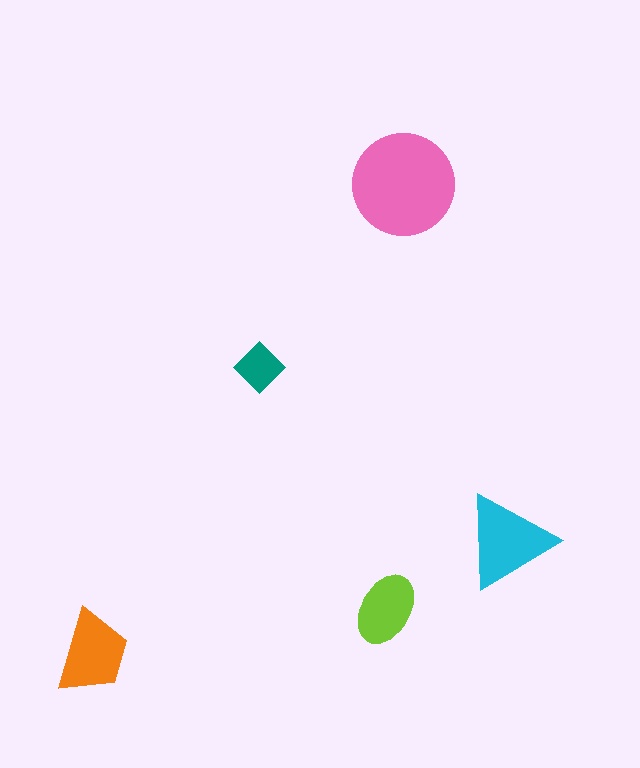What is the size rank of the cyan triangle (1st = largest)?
2nd.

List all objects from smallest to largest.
The teal diamond, the lime ellipse, the orange trapezoid, the cyan triangle, the pink circle.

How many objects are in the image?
There are 5 objects in the image.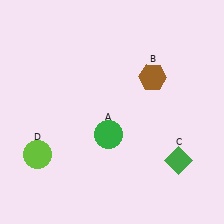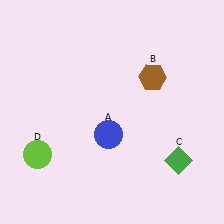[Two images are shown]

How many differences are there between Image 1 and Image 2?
There is 1 difference between the two images.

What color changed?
The circle (A) changed from green in Image 1 to blue in Image 2.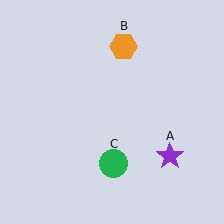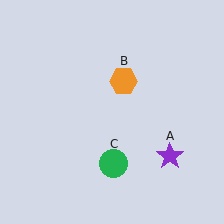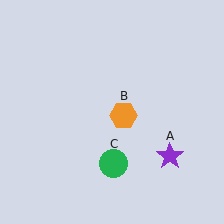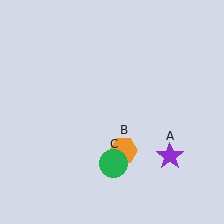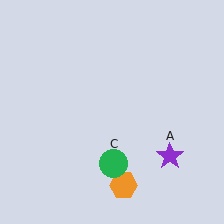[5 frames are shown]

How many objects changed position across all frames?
1 object changed position: orange hexagon (object B).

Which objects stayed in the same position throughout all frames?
Purple star (object A) and green circle (object C) remained stationary.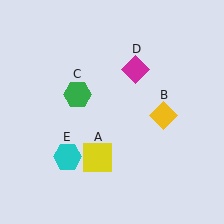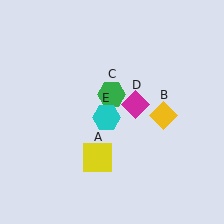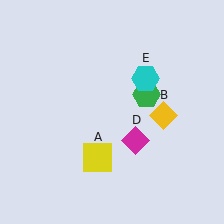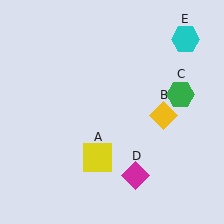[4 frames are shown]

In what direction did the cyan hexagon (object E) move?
The cyan hexagon (object E) moved up and to the right.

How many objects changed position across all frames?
3 objects changed position: green hexagon (object C), magenta diamond (object D), cyan hexagon (object E).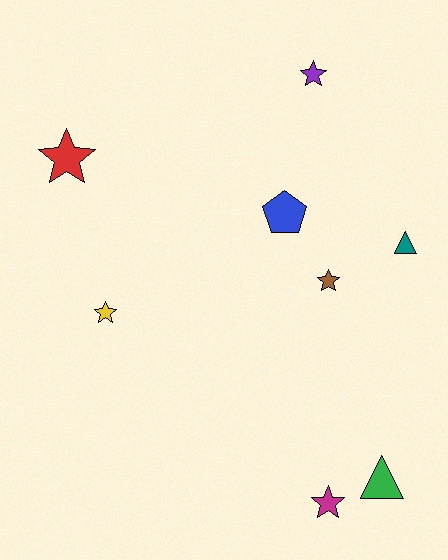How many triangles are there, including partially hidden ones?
There are 2 triangles.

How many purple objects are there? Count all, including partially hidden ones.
There is 1 purple object.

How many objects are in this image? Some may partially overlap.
There are 8 objects.